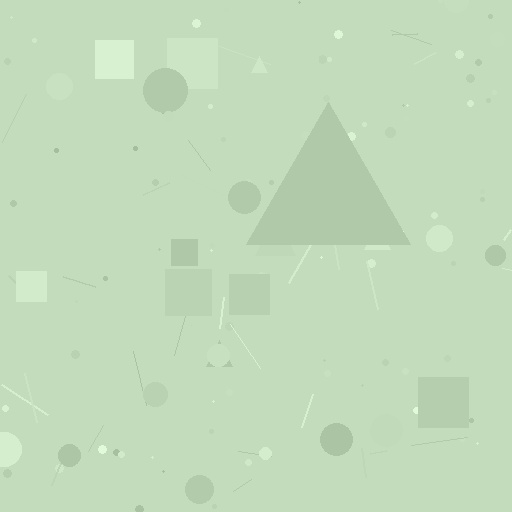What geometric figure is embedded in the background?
A triangle is embedded in the background.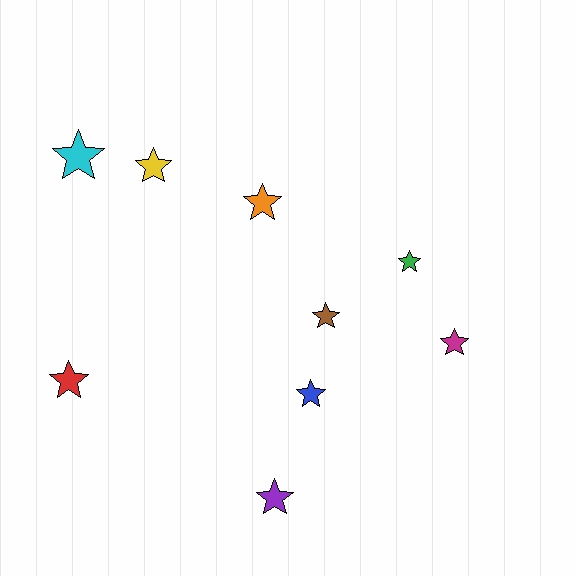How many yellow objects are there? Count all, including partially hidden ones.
There is 1 yellow object.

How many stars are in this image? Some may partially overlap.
There are 9 stars.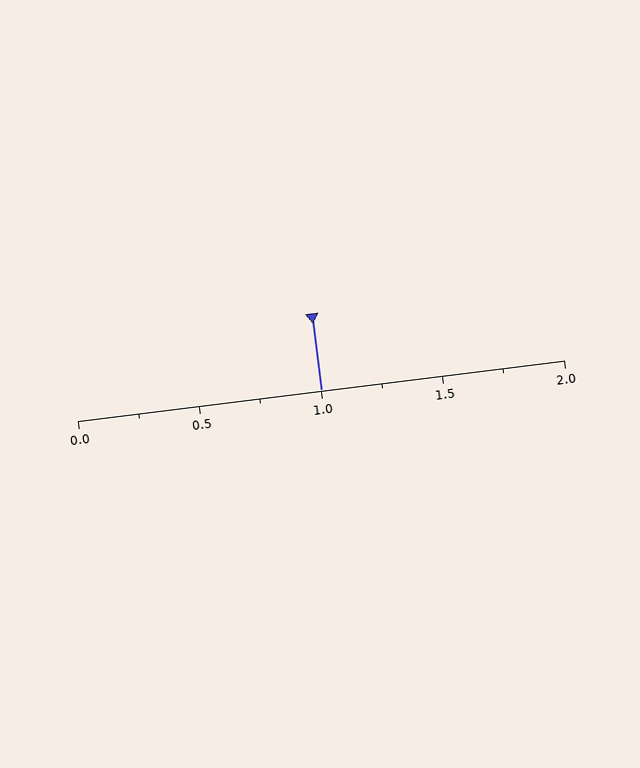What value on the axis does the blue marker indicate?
The marker indicates approximately 1.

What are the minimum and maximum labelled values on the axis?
The axis runs from 0.0 to 2.0.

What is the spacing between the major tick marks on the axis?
The major ticks are spaced 0.5 apart.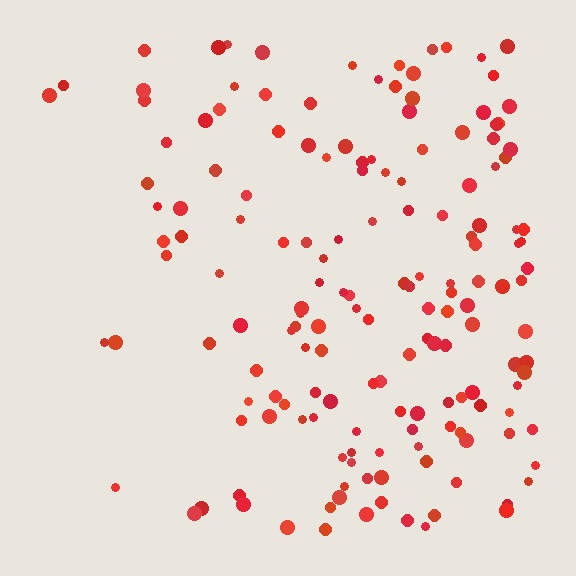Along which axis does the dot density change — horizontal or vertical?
Horizontal.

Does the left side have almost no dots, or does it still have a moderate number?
Still a moderate number, just noticeably fewer than the right.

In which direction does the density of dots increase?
From left to right, with the right side densest.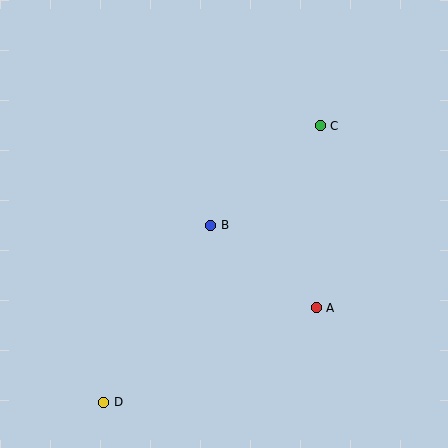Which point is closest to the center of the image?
Point B at (211, 225) is closest to the center.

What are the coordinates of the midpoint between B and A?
The midpoint between B and A is at (263, 267).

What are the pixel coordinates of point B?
Point B is at (211, 225).